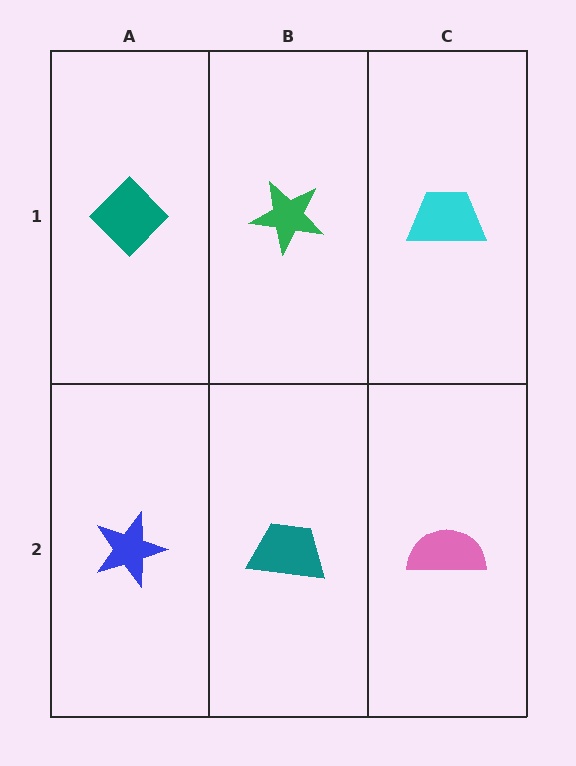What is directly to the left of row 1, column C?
A green star.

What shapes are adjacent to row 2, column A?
A teal diamond (row 1, column A), a teal trapezoid (row 2, column B).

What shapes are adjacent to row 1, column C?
A pink semicircle (row 2, column C), a green star (row 1, column B).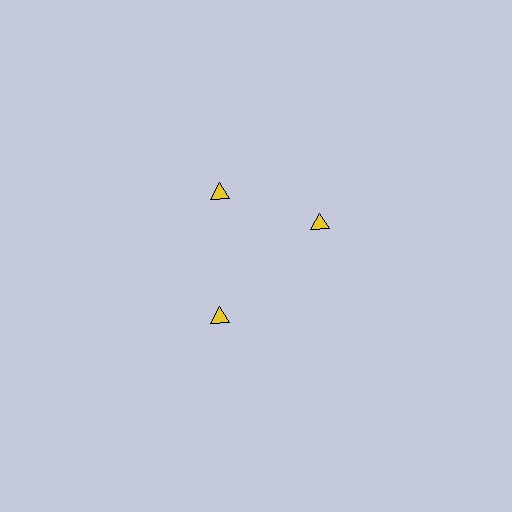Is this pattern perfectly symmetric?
No. The 3 yellow triangles are arranged in a ring, but one element near the 3 o'clock position is rotated out of alignment along the ring, breaking the 3-fold rotational symmetry.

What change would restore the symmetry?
The symmetry would be restored by rotating it back into even spacing with its neighbors so that all 3 triangles sit at equal angles and equal distance from the center.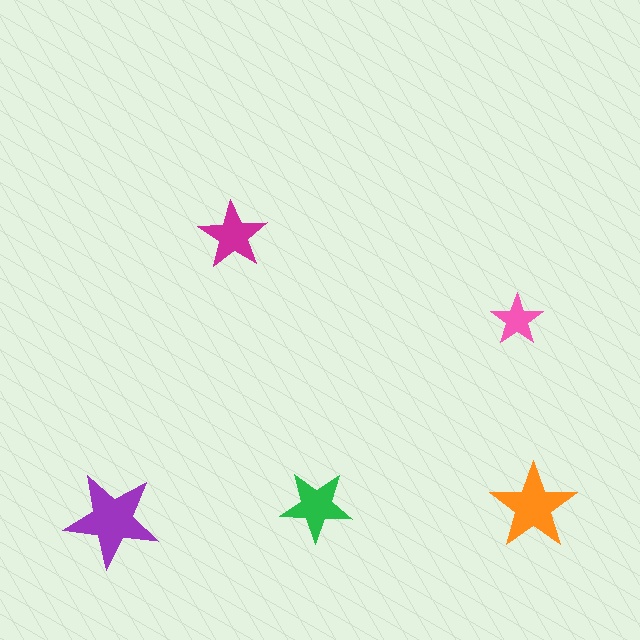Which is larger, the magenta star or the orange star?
The orange one.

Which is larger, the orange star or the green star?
The orange one.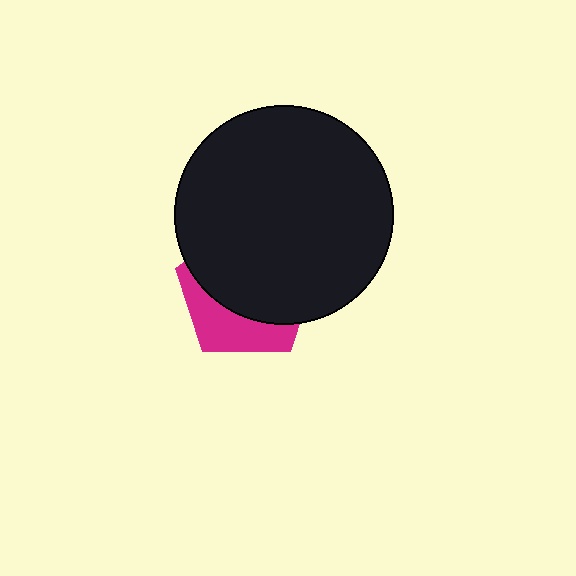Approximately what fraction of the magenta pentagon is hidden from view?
Roughly 67% of the magenta pentagon is hidden behind the black circle.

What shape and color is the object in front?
The object in front is a black circle.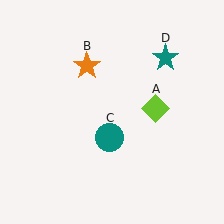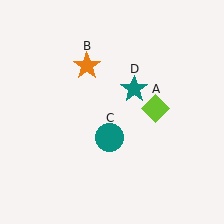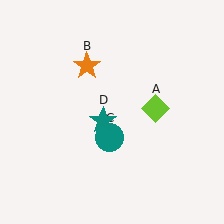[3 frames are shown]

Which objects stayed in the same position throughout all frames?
Lime diamond (object A) and orange star (object B) and teal circle (object C) remained stationary.